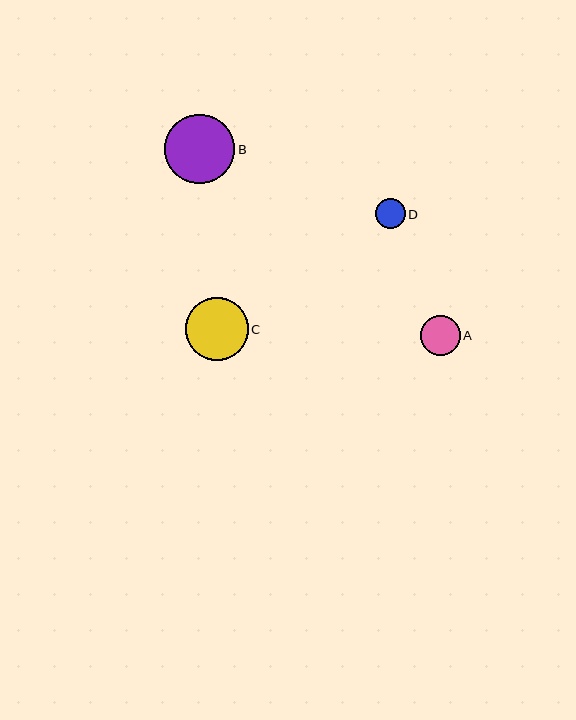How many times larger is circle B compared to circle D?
Circle B is approximately 2.3 times the size of circle D.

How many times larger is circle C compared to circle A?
Circle C is approximately 1.6 times the size of circle A.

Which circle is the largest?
Circle B is the largest with a size of approximately 70 pixels.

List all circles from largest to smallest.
From largest to smallest: B, C, A, D.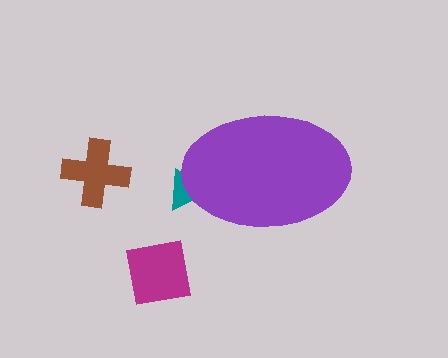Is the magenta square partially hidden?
No, the magenta square is fully visible.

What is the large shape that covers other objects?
A purple ellipse.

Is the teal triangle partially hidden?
Yes, the teal triangle is partially hidden behind the purple ellipse.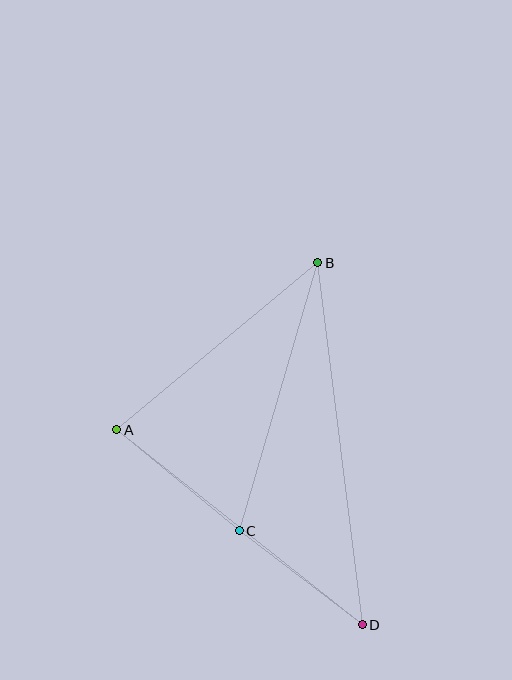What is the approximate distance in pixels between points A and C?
The distance between A and C is approximately 159 pixels.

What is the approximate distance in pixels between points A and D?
The distance between A and D is approximately 313 pixels.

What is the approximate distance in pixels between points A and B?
The distance between A and B is approximately 261 pixels.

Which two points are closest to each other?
Points C and D are closest to each other.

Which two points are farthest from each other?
Points B and D are farthest from each other.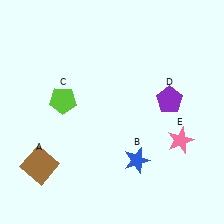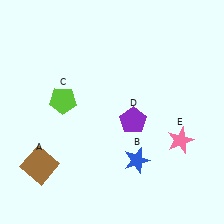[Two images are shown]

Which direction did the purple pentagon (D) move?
The purple pentagon (D) moved left.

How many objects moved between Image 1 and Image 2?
1 object moved between the two images.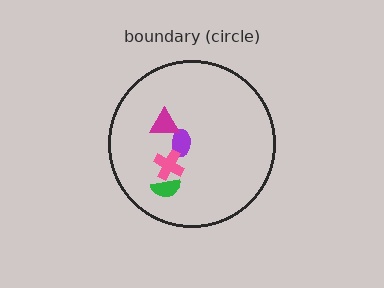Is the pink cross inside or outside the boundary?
Inside.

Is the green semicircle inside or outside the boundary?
Inside.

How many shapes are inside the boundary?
4 inside, 0 outside.